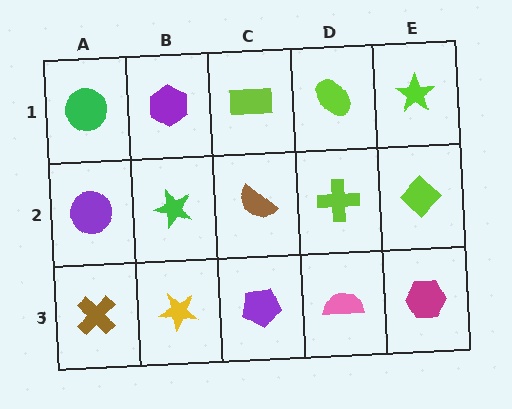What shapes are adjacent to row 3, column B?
A green star (row 2, column B), a brown cross (row 3, column A), a purple pentagon (row 3, column C).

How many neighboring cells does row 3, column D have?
3.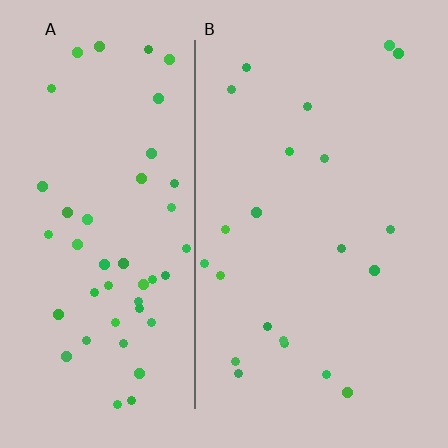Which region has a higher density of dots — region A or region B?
A (the left).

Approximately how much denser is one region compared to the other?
Approximately 2.3× — region A over region B.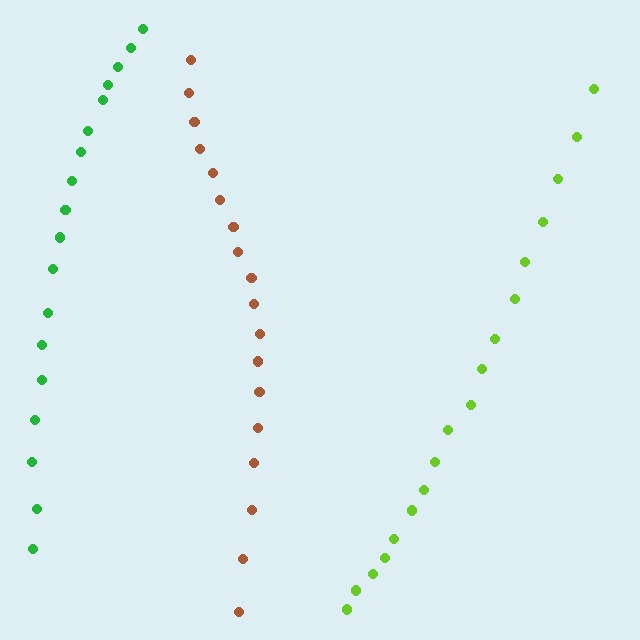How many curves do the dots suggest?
There are 3 distinct paths.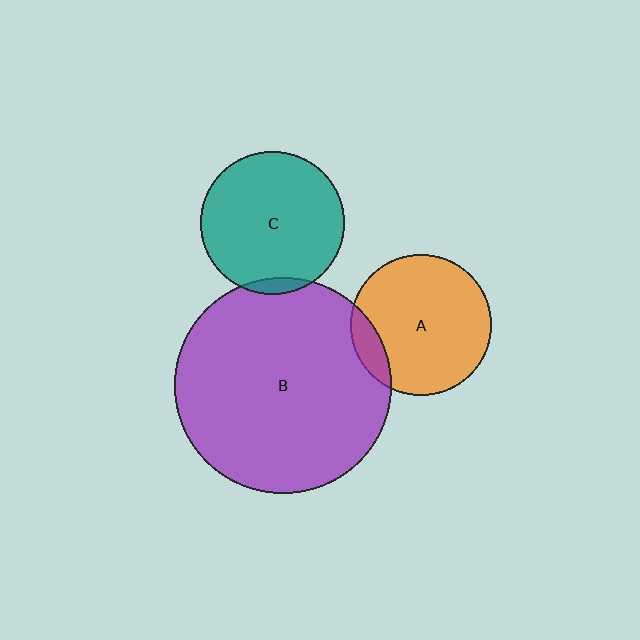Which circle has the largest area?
Circle B (purple).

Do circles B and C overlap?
Yes.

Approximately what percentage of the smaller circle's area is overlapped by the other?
Approximately 5%.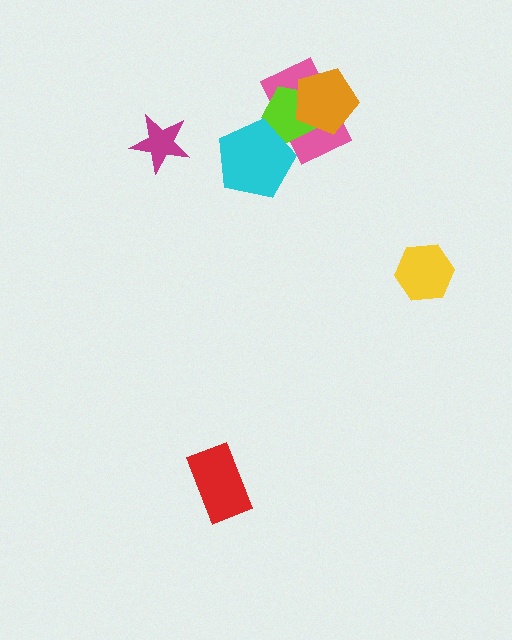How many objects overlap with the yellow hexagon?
0 objects overlap with the yellow hexagon.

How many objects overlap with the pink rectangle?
3 objects overlap with the pink rectangle.